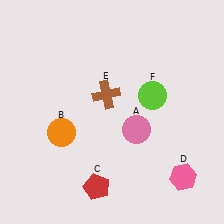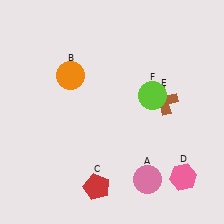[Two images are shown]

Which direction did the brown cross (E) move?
The brown cross (E) moved right.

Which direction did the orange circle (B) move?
The orange circle (B) moved up.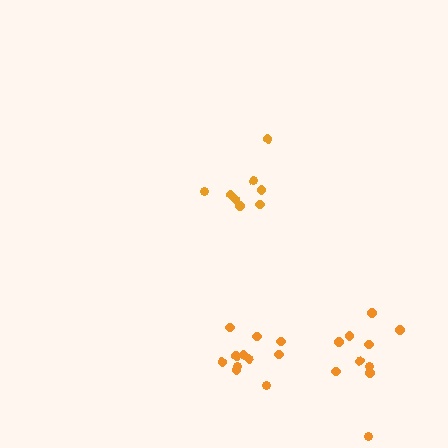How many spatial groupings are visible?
There are 3 spatial groupings.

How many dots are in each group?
Group 1: 8 dots, Group 2: 10 dots, Group 3: 11 dots (29 total).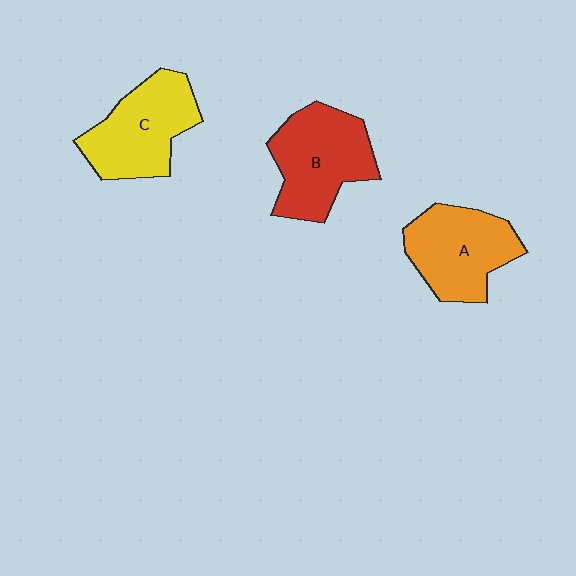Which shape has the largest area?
Shape B (red).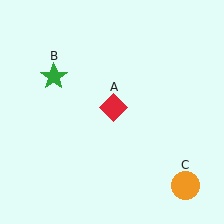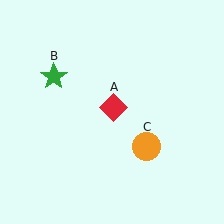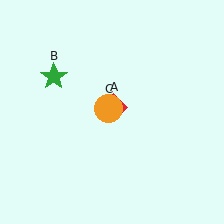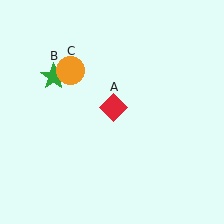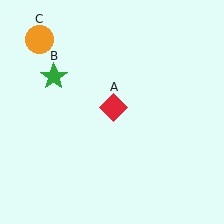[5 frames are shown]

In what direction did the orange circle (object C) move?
The orange circle (object C) moved up and to the left.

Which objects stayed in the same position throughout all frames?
Red diamond (object A) and green star (object B) remained stationary.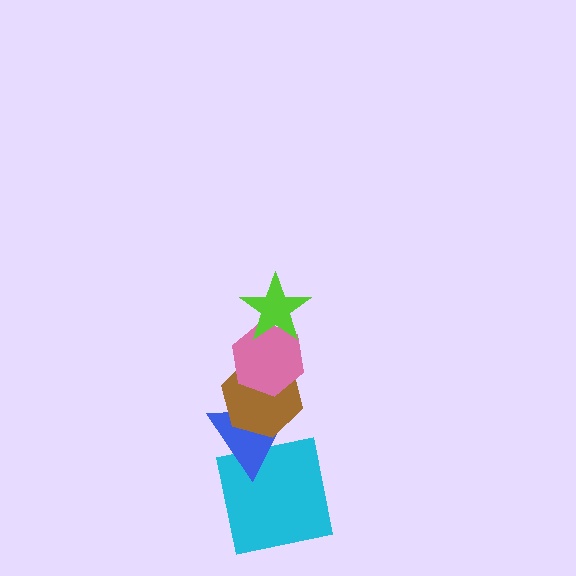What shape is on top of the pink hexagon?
The lime star is on top of the pink hexagon.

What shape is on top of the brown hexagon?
The pink hexagon is on top of the brown hexagon.